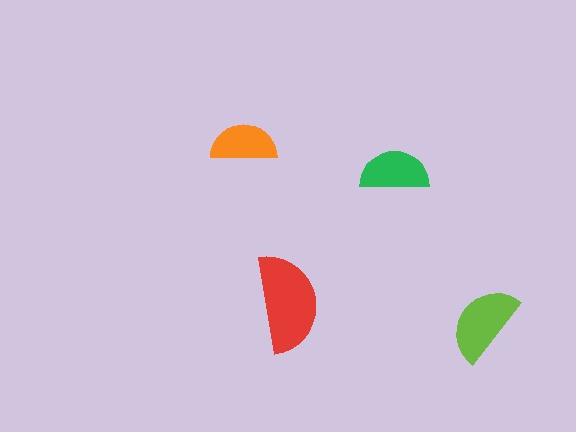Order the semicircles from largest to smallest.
the red one, the lime one, the green one, the orange one.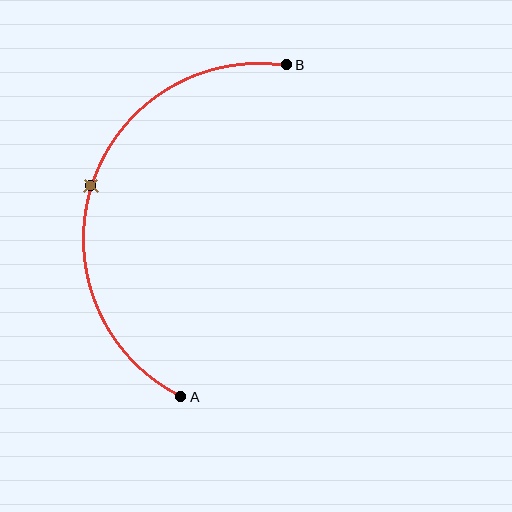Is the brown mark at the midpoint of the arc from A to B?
Yes. The brown mark lies on the arc at equal arc-length from both A and B — it is the arc midpoint.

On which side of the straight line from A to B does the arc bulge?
The arc bulges to the left of the straight line connecting A and B.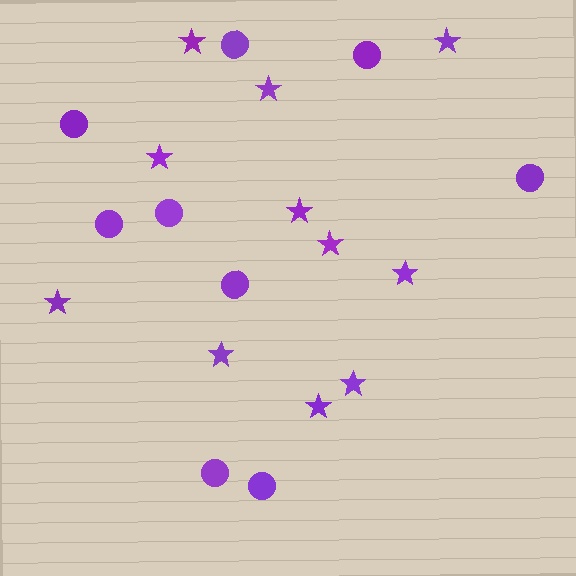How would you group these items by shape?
There are 2 groups: one group of stars (11) and one group of circles (9).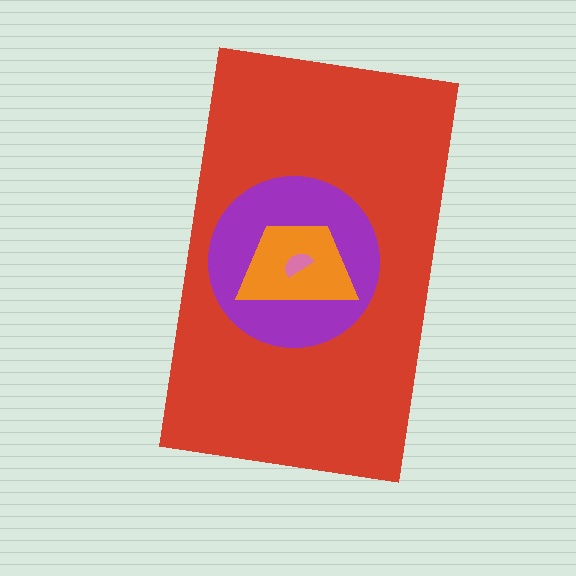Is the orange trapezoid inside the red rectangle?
Yes.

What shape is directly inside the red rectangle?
The purple circle.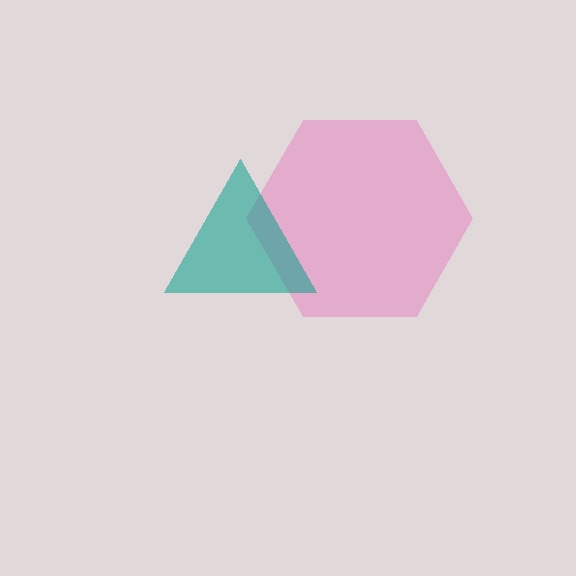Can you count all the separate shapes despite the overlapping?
Yes, there are 2 separate shapes.